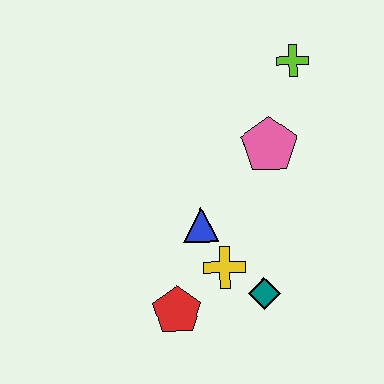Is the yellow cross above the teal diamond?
Yes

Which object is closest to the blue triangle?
The yellow cross is closest to the blue triangle.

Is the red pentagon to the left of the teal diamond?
Yes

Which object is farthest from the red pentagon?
The lime cross is farthest from the red pentagon.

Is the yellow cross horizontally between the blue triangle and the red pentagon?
No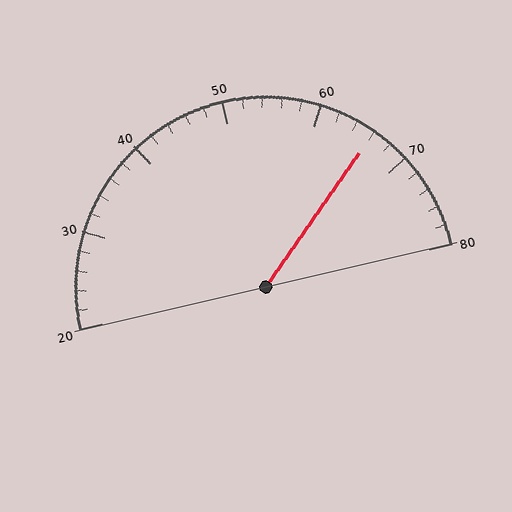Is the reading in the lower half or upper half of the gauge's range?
The reading is in the upper half of the range (20 to 80).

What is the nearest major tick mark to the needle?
The nearest major tick mark is 70.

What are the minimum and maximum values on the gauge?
The gauge ranges from 20 to 80.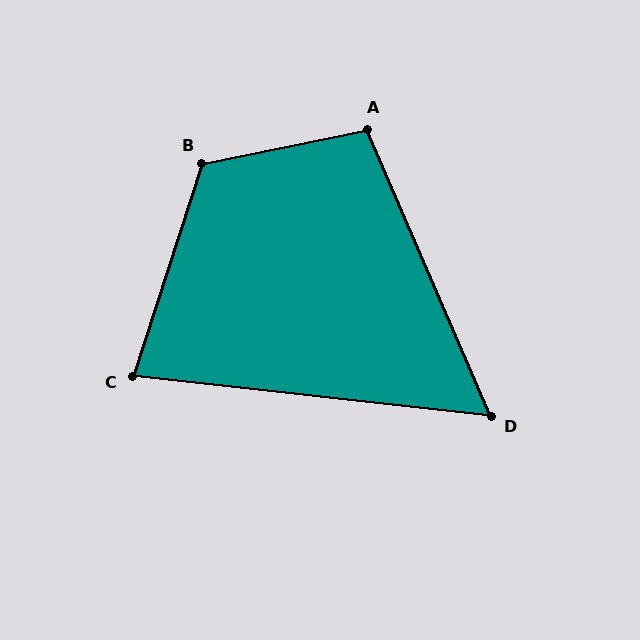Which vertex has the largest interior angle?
B, at approximately 120 degrees.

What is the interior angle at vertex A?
Approximately 102 degrees (obtuse).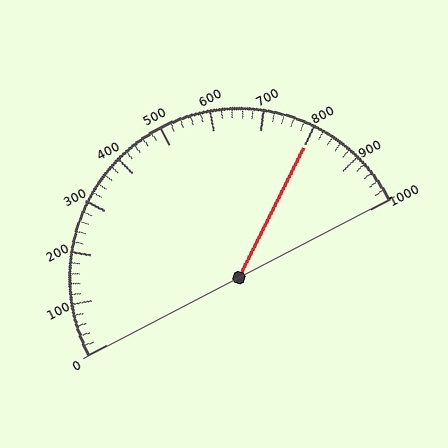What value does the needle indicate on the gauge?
The needle indicates approximately 800.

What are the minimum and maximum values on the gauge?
The gauge ranges from 0 to 1000.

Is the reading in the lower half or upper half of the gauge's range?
The reading is in the upper half of the range (0 to 1000).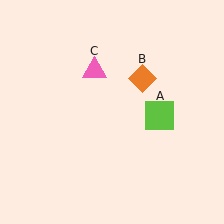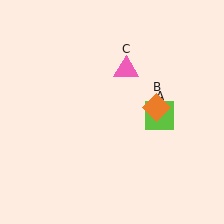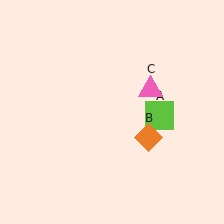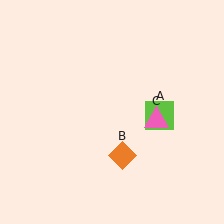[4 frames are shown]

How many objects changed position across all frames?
2 objects changed position: orange diamond (object B), pink triangle (object C).